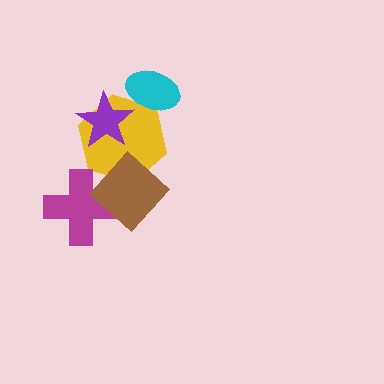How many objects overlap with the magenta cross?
1 object overlaps with the magenta cross.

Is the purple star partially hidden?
No, no other shape covers it.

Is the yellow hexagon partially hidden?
Yes, it is partially covered by another shape.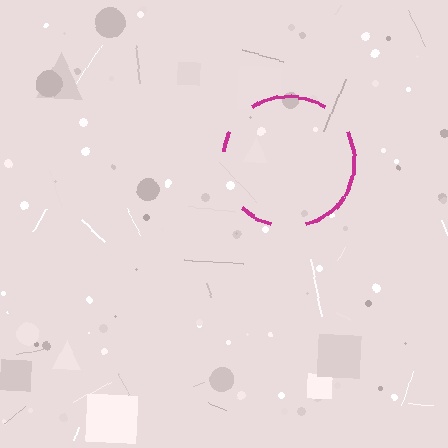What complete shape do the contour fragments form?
The contour fragments form a circle.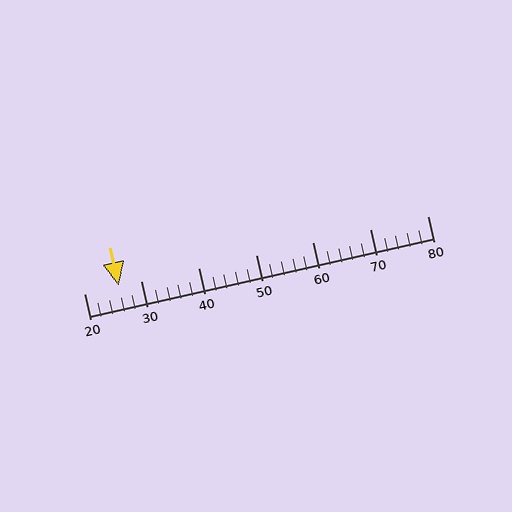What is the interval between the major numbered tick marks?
The major tick marks are spaced 10 units apart.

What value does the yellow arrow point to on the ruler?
The yellow arrow points to approximately 26.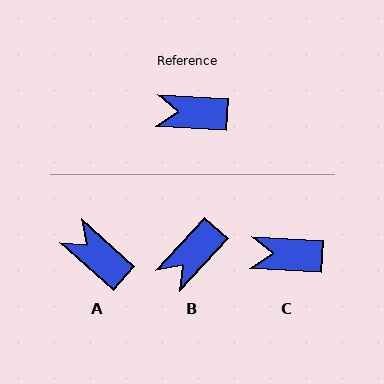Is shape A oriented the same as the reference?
No, it is off by about 38 degrees.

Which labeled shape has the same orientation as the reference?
C.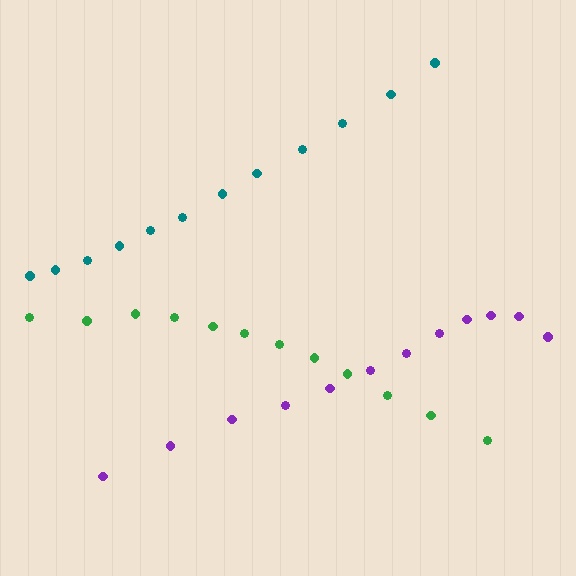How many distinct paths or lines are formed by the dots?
There are 3 distinct paths.